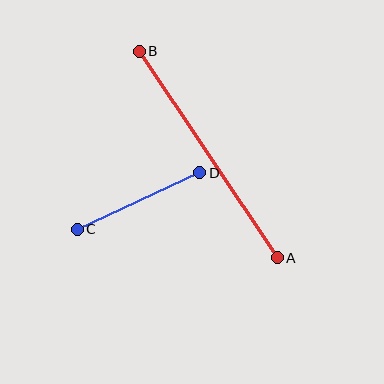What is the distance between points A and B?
The distance is approximately 249 pixels.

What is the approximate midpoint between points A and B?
The midpoint is at approximately (208, 155) pixels.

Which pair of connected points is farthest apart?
Points A and B are farthest apart.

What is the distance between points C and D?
The distance is approximately 135 pixels.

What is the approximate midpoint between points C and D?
The midpoint is at approximately (139, 201) pixels.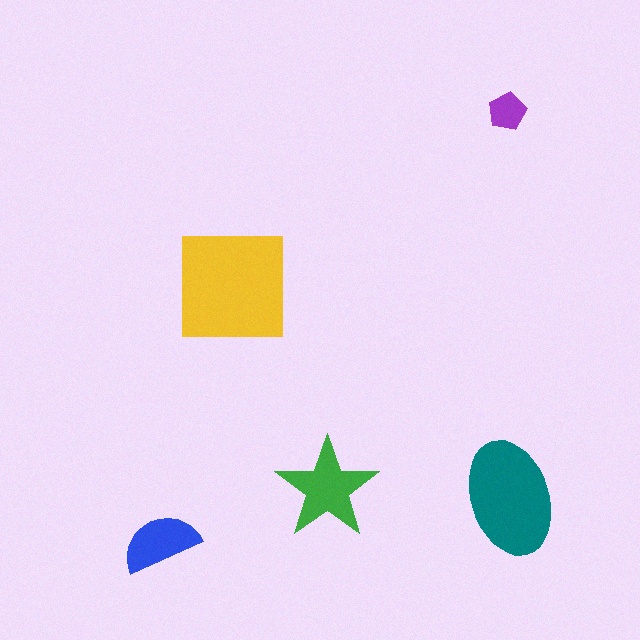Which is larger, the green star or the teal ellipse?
The teal ellipse.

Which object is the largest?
The yellow square.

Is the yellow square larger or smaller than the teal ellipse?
Larger.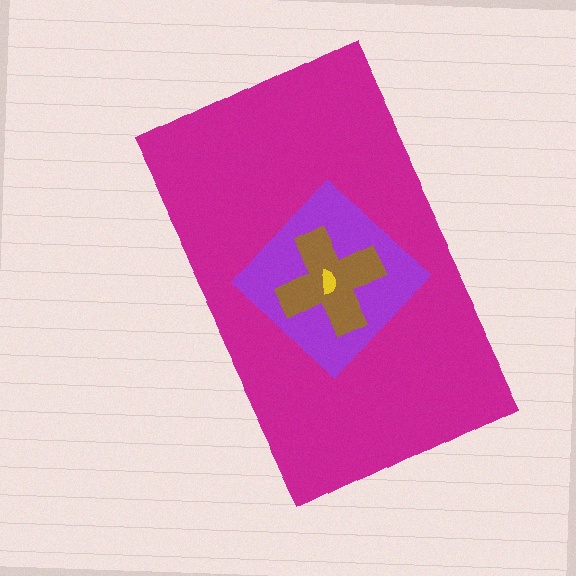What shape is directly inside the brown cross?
The yellow semicircle.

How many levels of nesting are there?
4.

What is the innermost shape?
The yellow semicircle.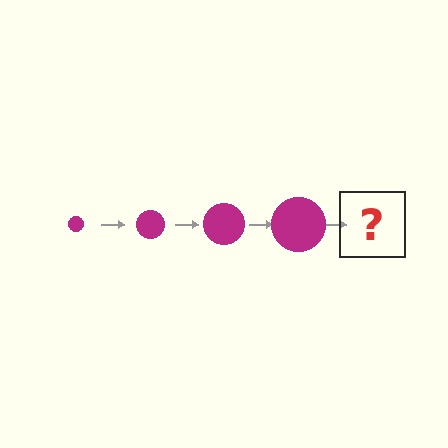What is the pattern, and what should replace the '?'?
The pattern is that the circle gets progressively larger each step. The '?' should be a magenta circle, larger than the previous one.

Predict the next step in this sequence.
The next step is a magenta circle, larger than the previous one.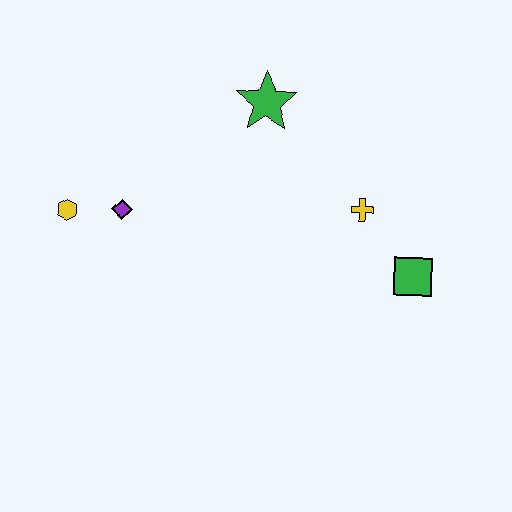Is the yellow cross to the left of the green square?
Yes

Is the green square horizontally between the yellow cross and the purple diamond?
No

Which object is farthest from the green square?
The yellow hexagon is farthest from the green square.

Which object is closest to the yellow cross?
The green square is closest to the yellow cross.